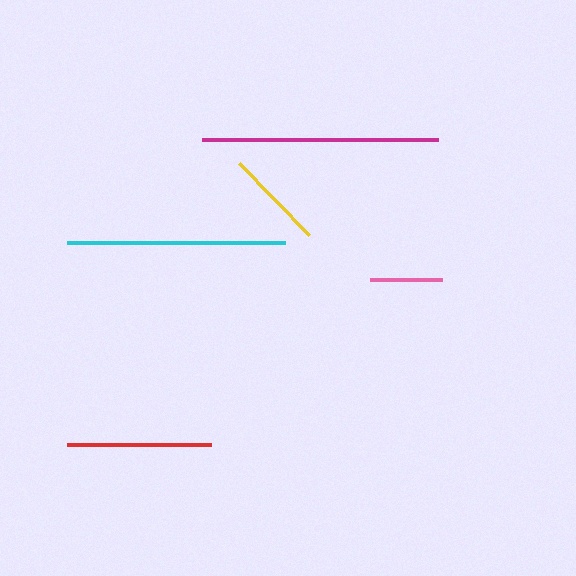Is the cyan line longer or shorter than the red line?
The cyan line is longer than the red line.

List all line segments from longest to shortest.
From longest to shortest: magenta, cyan, red, yellow, pink.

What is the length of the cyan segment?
The cyan segment is approximately 219 pixels long.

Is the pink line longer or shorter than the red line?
The red line is longer than the pink line.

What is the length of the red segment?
The red segment is approximately 144 pixels long.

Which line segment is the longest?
The magenta line is the longest at approximately 237 pixels.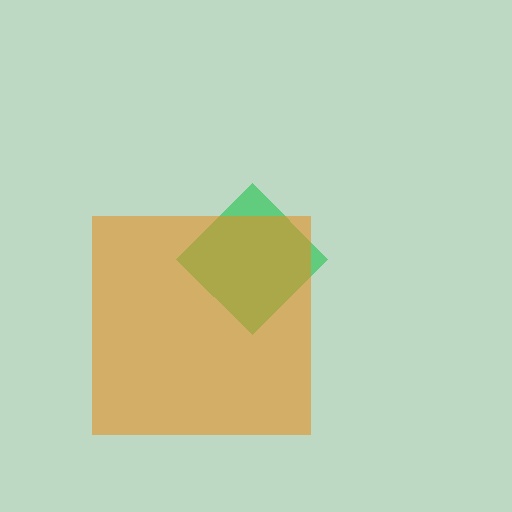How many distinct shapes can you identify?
There are 2 distinct shapes: a green diamond, an orange square.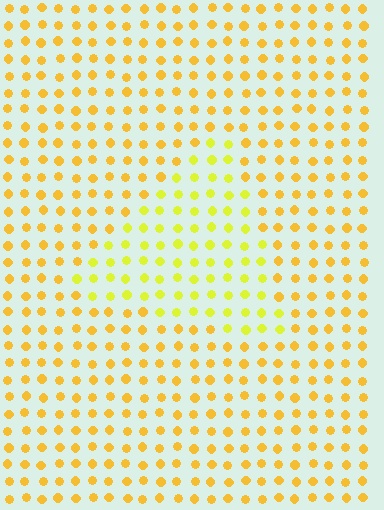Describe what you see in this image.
The image is filled with small yellow elements in a uniform arrangement. A triangle-shaped region is visible where the elements are tinted to a slightly different hue, forming a subtle color boundary.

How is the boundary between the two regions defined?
The boundary is defined purely by a slight shift in hue (about 24 degrees). Spacing, size, and orientation are identical on both sides.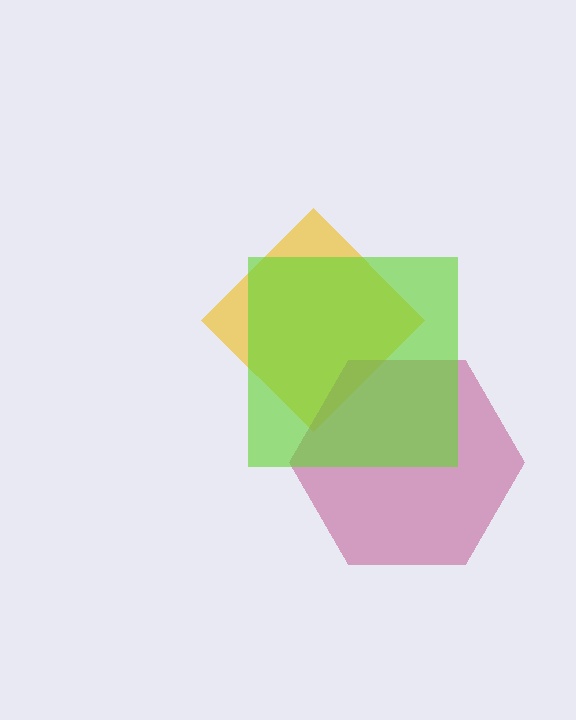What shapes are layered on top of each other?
The layered shapes are: a yellow diamond, a magenta hexagon, a lime square.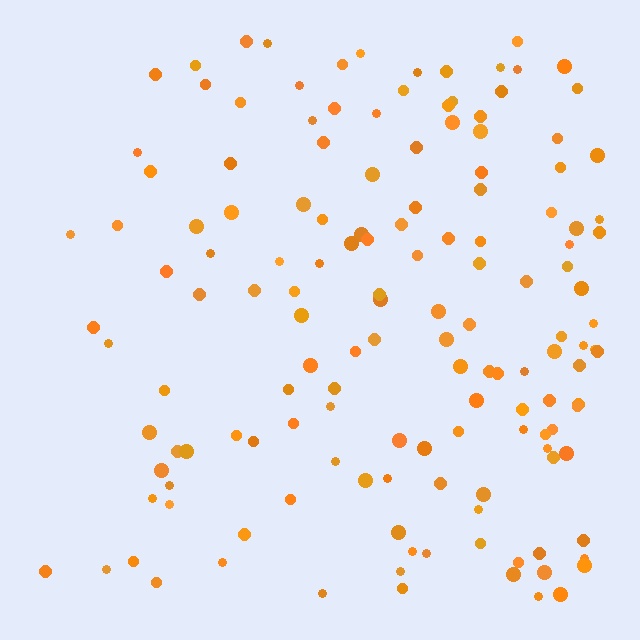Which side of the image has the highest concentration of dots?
The right.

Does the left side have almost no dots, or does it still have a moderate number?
Still a moderate number, just noticeably fewer than the right.